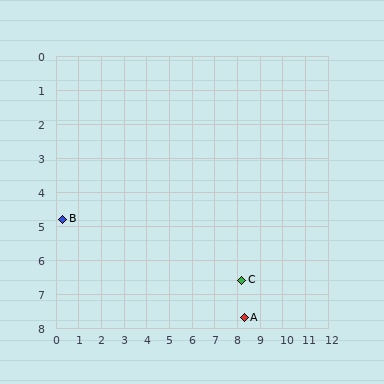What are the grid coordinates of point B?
Point B is at approximately (0.3, 4.8).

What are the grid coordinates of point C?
Point C is at approximately (8.2, 6.6).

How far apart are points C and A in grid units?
Points C and A are about 1.1 grid units apart.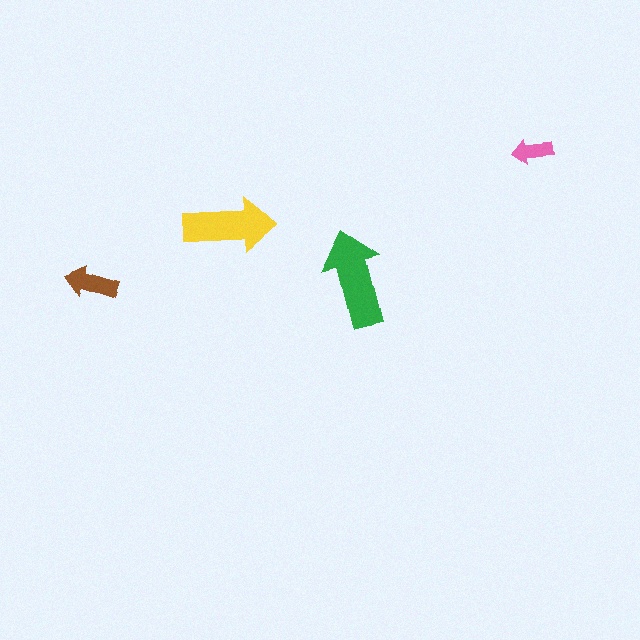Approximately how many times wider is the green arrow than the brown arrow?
About 2 times wider.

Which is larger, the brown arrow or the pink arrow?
The brown one.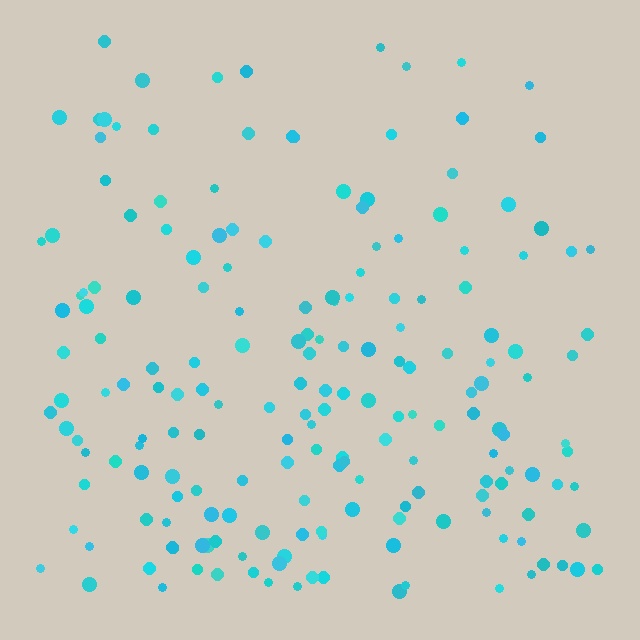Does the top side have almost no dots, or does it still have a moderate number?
Still a moderate number, just noticeably fewer than the bottom.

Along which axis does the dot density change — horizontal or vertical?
Vertical.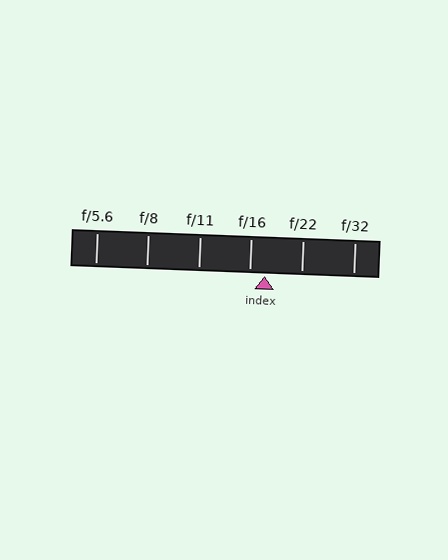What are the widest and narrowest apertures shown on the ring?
The widest aperture shown is f/5.6 and the narrowest is f/32.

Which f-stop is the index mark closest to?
The index mark is closest to f/16.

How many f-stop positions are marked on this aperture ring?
There are 6 f-stop positions marked.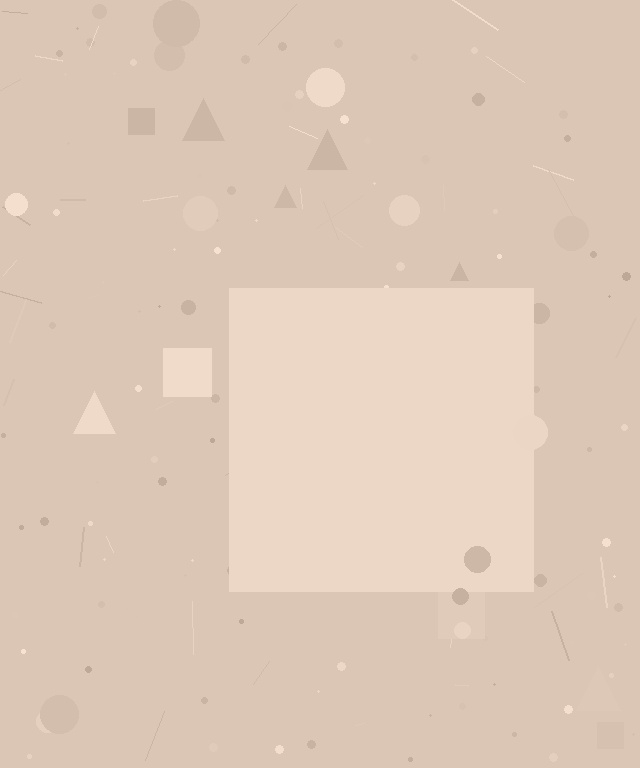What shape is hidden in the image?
A square is hidden in the image.